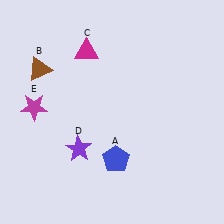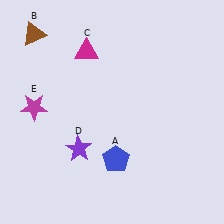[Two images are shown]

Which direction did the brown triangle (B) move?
The brown triangle (B) moved up.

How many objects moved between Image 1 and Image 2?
1 object moved between the two images.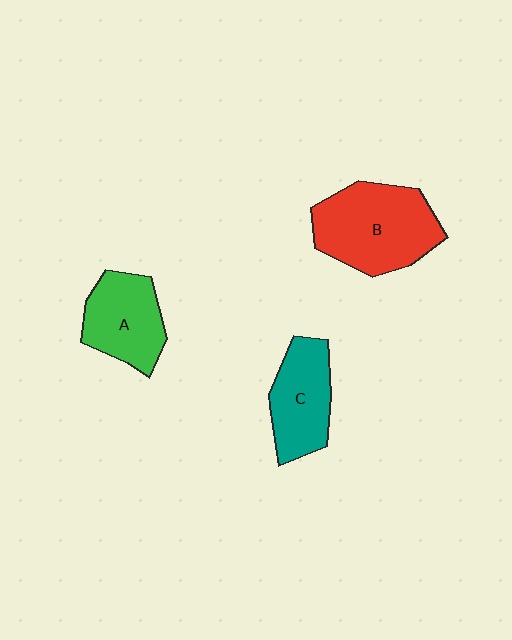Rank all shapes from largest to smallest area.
From largest to smallest: B (red), C (teal), A (green).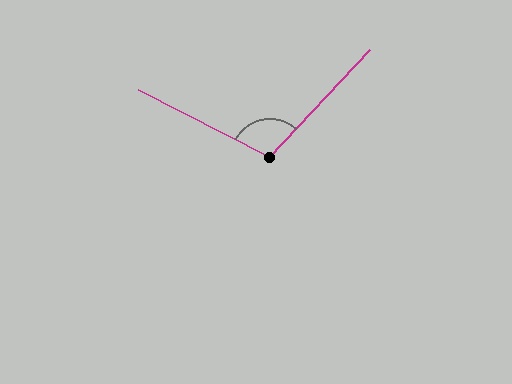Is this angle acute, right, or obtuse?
It is obtuse.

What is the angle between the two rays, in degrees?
Approximately 105 degrees.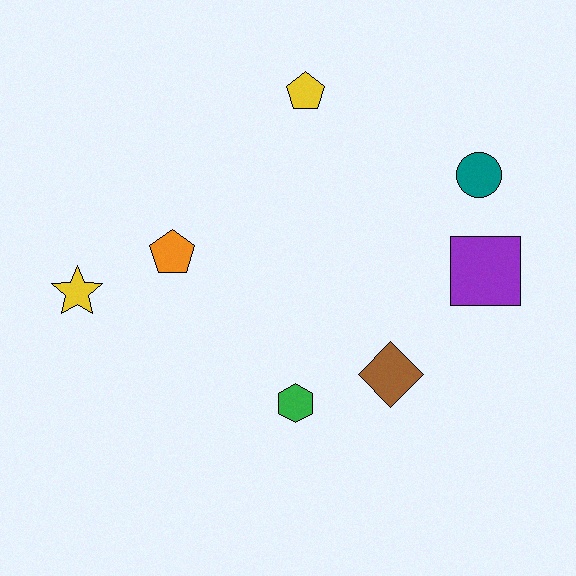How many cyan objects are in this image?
There are no cyan objects.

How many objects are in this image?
There are 7 objects.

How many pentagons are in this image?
There are 2 pentagons.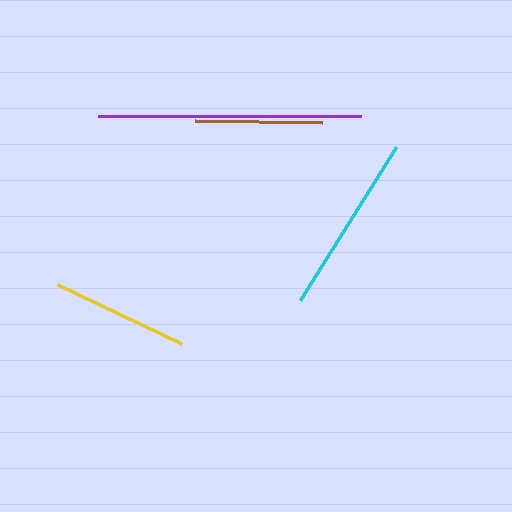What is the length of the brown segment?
The brown segment is approximately 127 pixels long.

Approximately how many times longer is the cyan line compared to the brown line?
The cyan line is approximately 1.4 times the length of the brown line.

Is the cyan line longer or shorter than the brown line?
The cyan line is longer than the brown line.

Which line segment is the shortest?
The brown line is the shortest at approximately 127 pixels.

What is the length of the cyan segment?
The cyan segment is approximately 180 pixels long.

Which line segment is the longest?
The purple line is the longest at approximately 263 pixels.